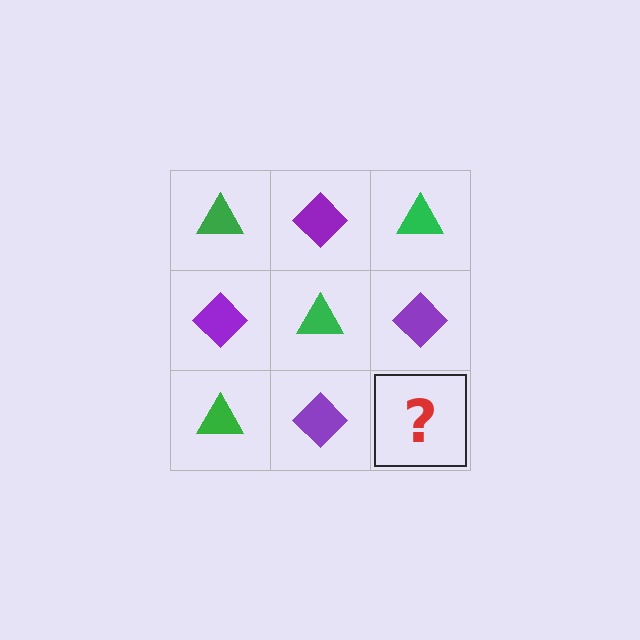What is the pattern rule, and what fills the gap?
The rule is that it alternates green triangle and purple diamond in a checkerboard pattern. The gap should be filled with a green triangle.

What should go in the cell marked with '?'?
The missing cell should contain a green triangle.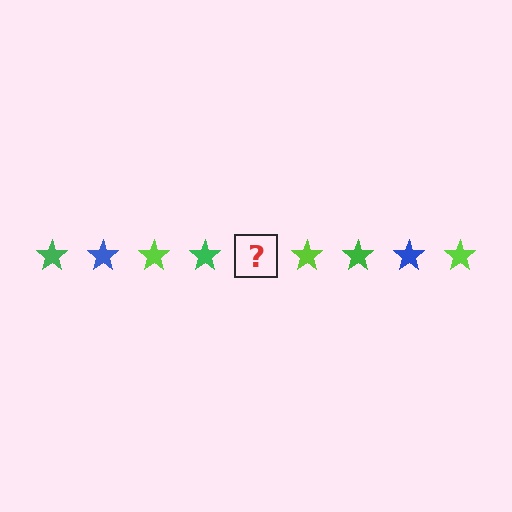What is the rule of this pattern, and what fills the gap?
The rule is that the pattern cycles through green, blue, lime stars. The gap should be filled with a blue star.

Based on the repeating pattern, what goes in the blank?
The blank should be a blue star.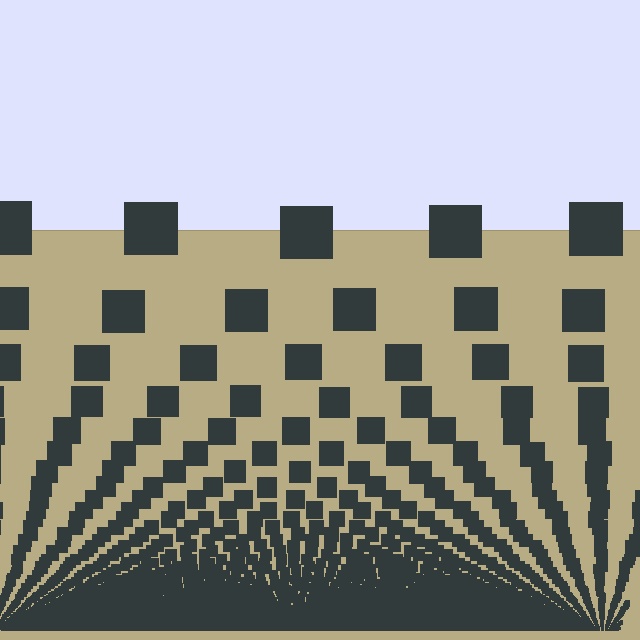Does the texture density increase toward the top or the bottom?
Density increases toward the bottom.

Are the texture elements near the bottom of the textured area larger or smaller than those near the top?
Smaller. The gradient is inverted — elements near the bottom are smaller and denser.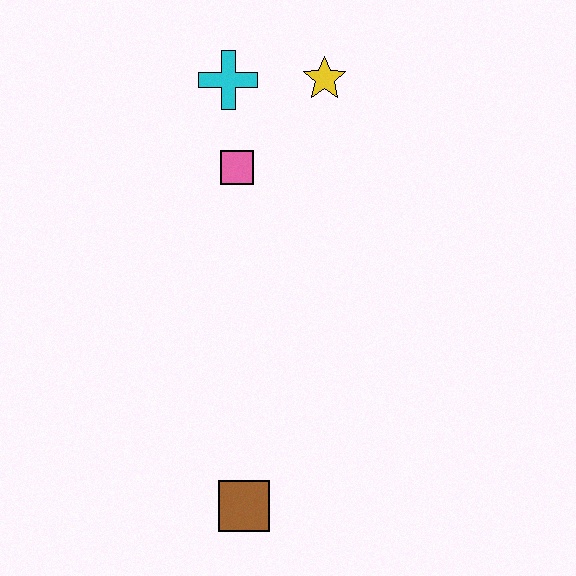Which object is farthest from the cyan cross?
The brown square is farthest from the cyan cross.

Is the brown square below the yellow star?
Yes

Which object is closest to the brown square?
The pink square is closest to the brown square.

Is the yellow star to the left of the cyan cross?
No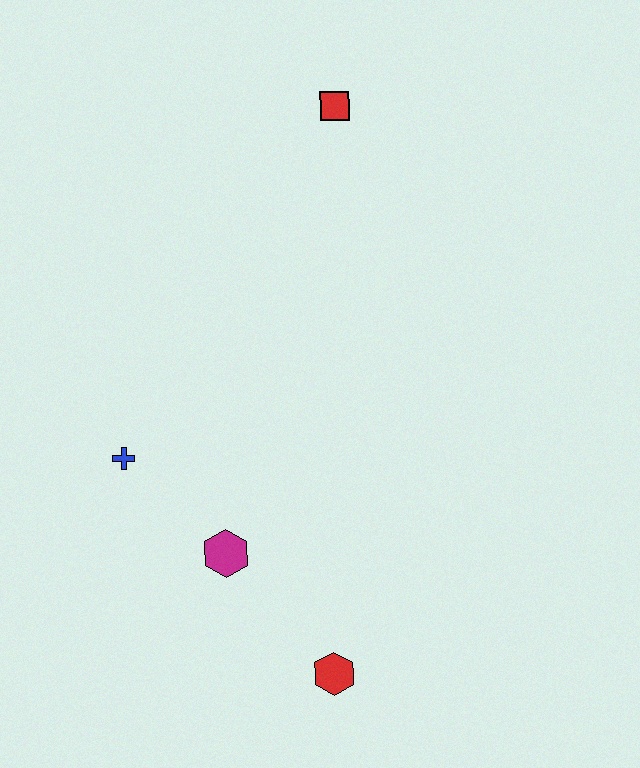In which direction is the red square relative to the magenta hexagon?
The red square is above the magenta hexagon.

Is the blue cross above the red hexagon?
Yes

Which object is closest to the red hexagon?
The magenta hexagon is closest to the red hexagon.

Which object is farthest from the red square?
The red hexagon is farthest from the red square.